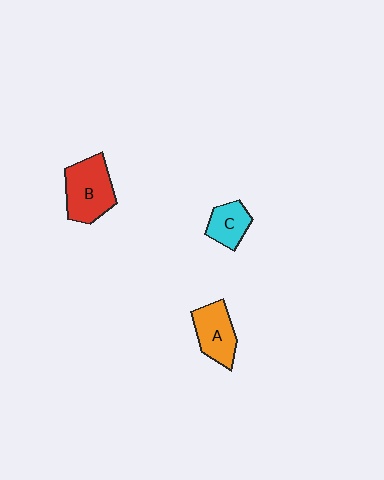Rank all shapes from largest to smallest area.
From largest to smallest: B (red), A (orange), C (cyan).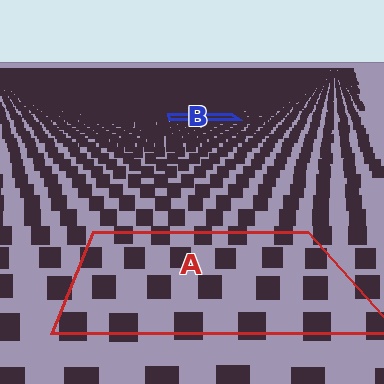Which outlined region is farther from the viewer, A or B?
Region B is farther from the viewer — the texture elements inside it appear smaller and more densely packed.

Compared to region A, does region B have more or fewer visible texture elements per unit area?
Region B has more texture elements per unit area — they are packed more densely because it is farther away.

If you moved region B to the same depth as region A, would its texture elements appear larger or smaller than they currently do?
They would appear larger. At a closer depth, the same texture elements are projected at a bigger on-screen size.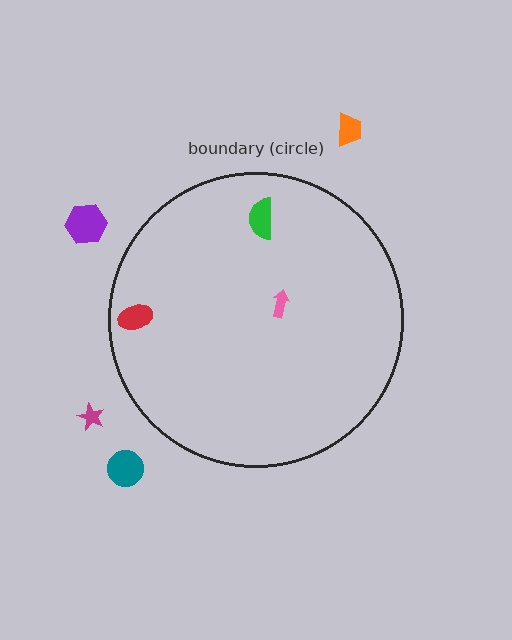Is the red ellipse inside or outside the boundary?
Inside.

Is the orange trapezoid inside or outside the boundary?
Outside.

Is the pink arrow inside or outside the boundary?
Inside.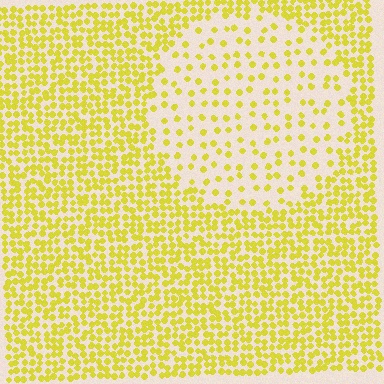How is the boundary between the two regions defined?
The boundary is defined by a change in element density (approximately 2.7x ratio). All elements are the same color, size, and shape.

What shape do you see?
I see a circle.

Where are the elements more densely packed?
The elements are more densely packed outside the circle boundary.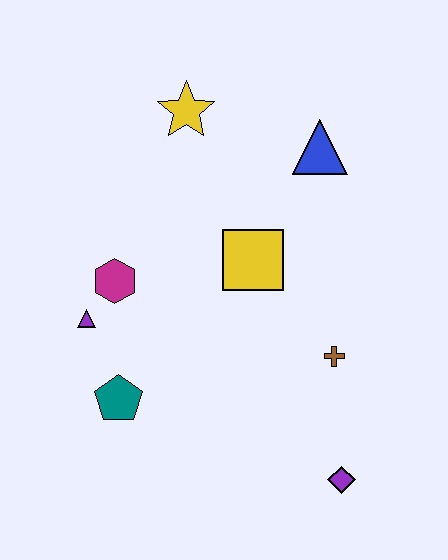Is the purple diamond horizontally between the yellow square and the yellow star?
No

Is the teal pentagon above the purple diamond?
Yes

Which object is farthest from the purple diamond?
The yellow star is farthest from the purple diamond.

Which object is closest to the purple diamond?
The brown cross is closest to the purple diamond.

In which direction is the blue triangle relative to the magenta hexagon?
The blue triangle is to the right of the magenta hexagon.